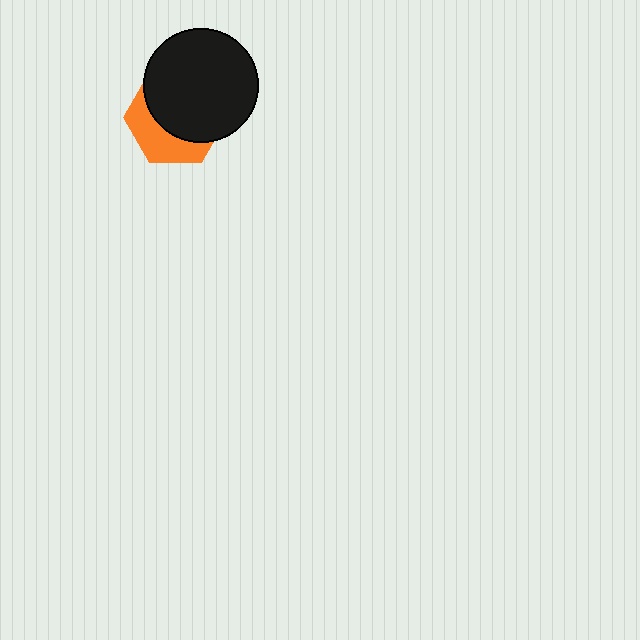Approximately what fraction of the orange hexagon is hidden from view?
Roughly 63% of the orange hexagon is hidden behind the black circle.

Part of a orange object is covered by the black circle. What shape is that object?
It is a hexagon.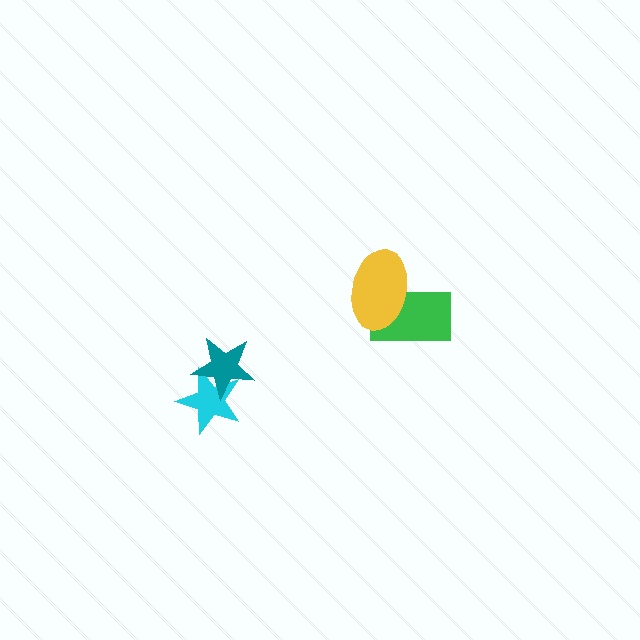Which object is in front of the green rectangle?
The yellow ellipse is in front of the green rectangle.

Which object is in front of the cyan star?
The teal star is in front of the cyan star.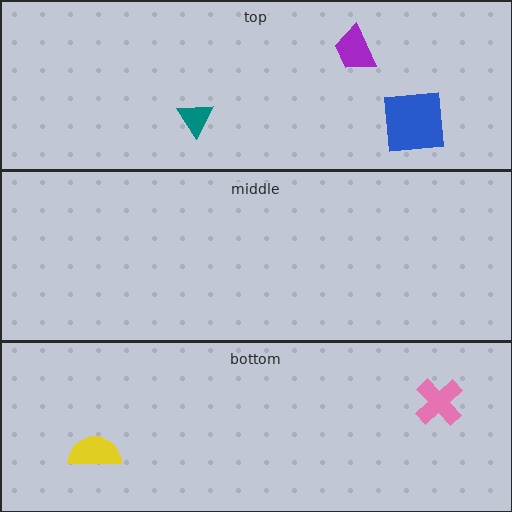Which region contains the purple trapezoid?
The top region.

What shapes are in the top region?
The blue square, the purple trapezoid, the teal triangle.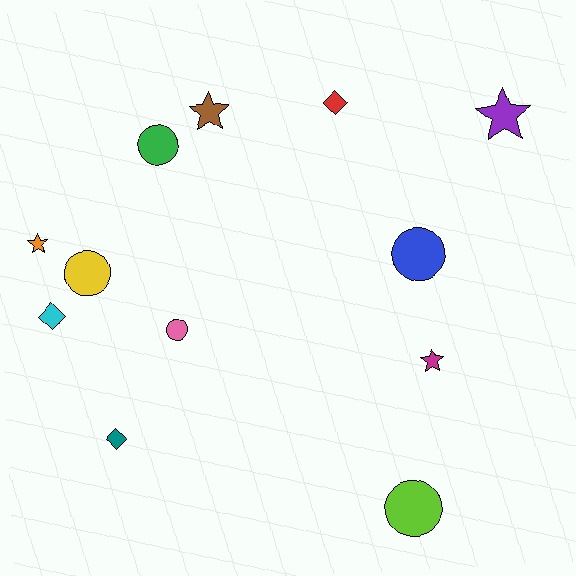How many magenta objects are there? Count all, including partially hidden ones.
There is 1 magenta object.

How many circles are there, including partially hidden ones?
There are 5 circles.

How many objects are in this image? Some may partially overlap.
There are 12 objects.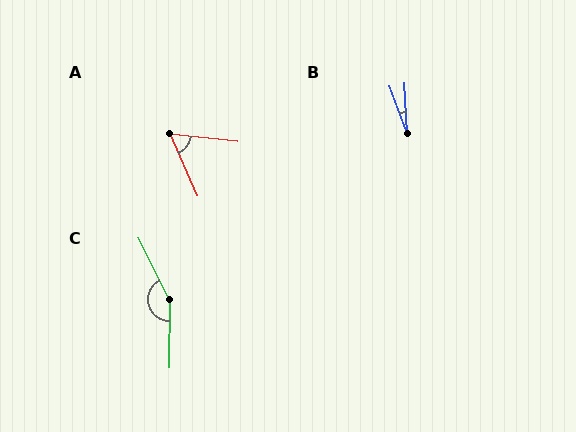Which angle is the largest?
C, at approximately 154 degrees.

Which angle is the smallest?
B, at approximately 17 degrees.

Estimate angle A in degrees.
Approximately 60 degrees.